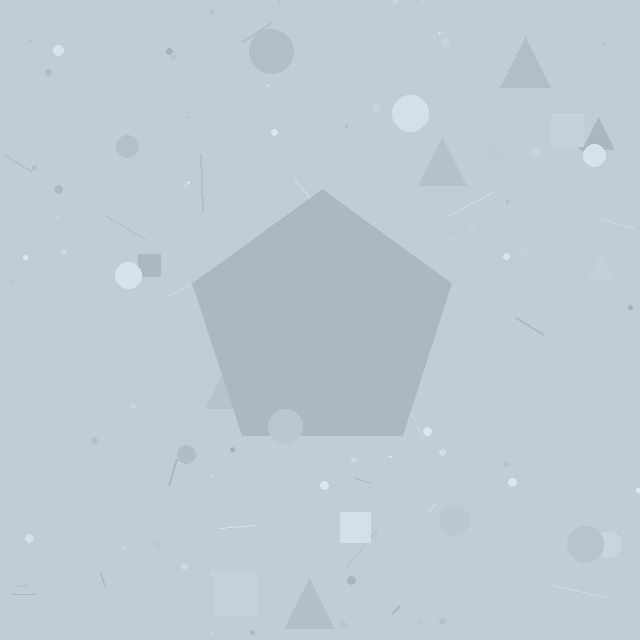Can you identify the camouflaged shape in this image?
The camouflaged shape is a pentagon.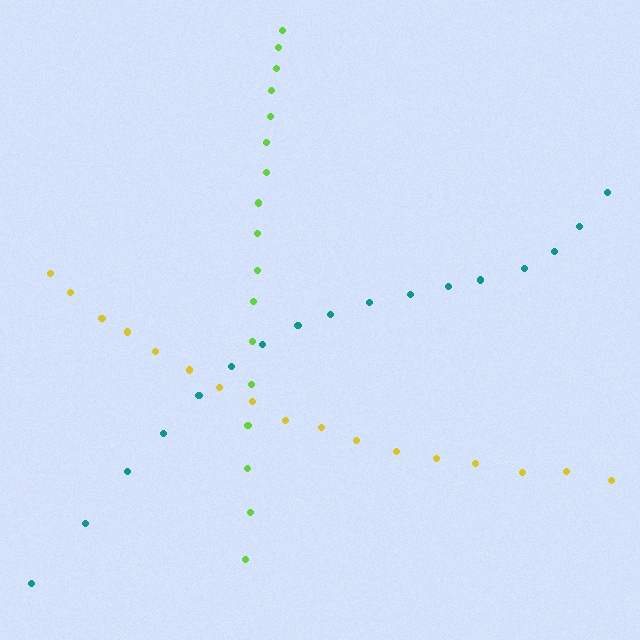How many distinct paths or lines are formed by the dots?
There are 3 distinct paths.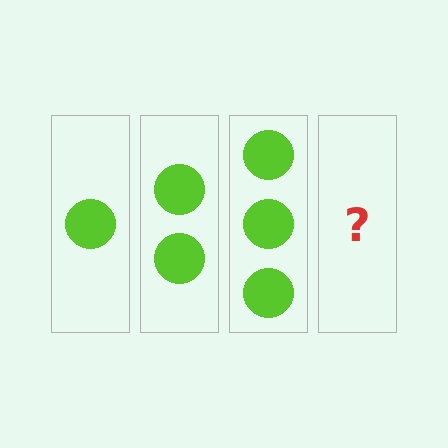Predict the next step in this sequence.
The next step is 4 circles.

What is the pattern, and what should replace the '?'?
The pattern is that each step adds one more circle. The '?' should be 4 circles.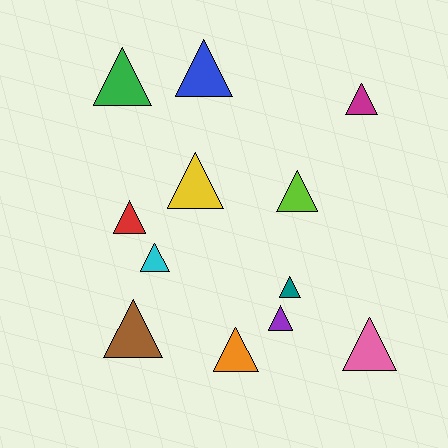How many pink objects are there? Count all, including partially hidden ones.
There is 1 pink object.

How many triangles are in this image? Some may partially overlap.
There are 12 triangles.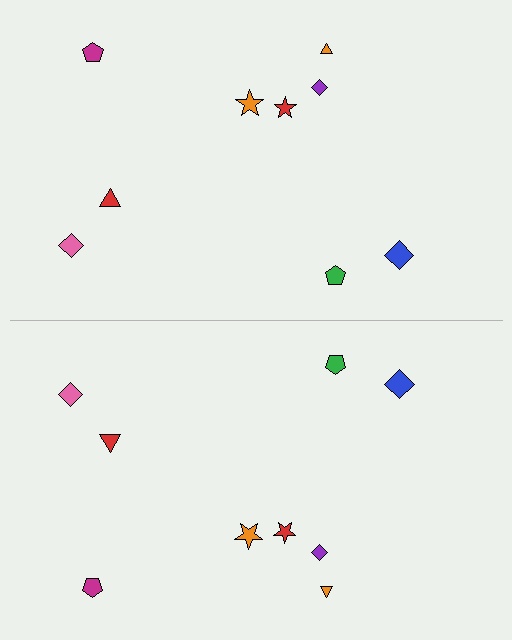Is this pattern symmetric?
Yes, this pattern has bilateral (reflection) symmetry.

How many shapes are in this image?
There are 18 shapes in this image.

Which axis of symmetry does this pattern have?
The pattern has a horizontal axis of symmetry running through the center of the image.